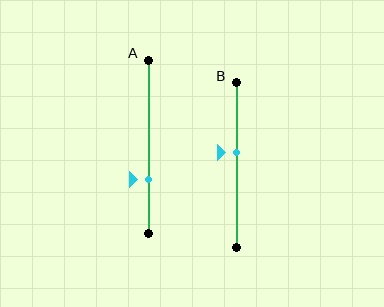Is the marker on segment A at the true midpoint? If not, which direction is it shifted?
No, the marker on segment A is shifted downward by about 19% of the segment length.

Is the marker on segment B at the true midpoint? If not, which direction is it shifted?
No, the marker on segment B is shifted upward by about 8% of the segment length.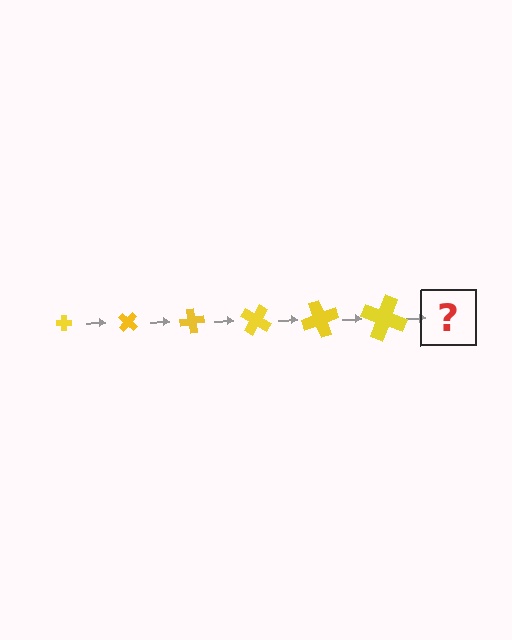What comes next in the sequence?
The next element should be a cross, larger than the previous one and rotated 240 degrees from the start.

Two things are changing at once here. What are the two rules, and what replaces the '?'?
The two rules are that the cross grows larger each step and it rotates 40 degrees each step. The '?' should be a cross, larger than the previous one and rotated 240 degrees from the start.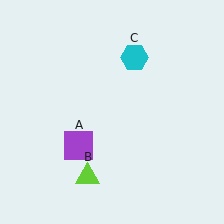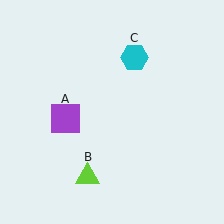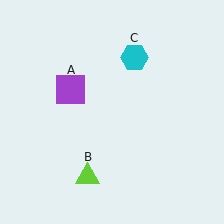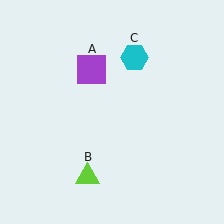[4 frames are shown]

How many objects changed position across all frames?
1 object changed position: purple square (object A).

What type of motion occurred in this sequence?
The purple square (object A) rotated clockwise around the center of the scene.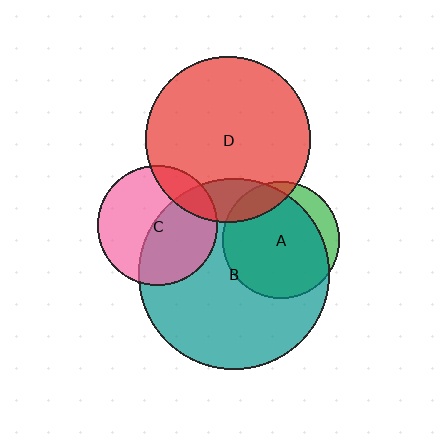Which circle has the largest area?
Circle B (teal).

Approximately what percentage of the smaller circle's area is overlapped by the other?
Approximately 15%.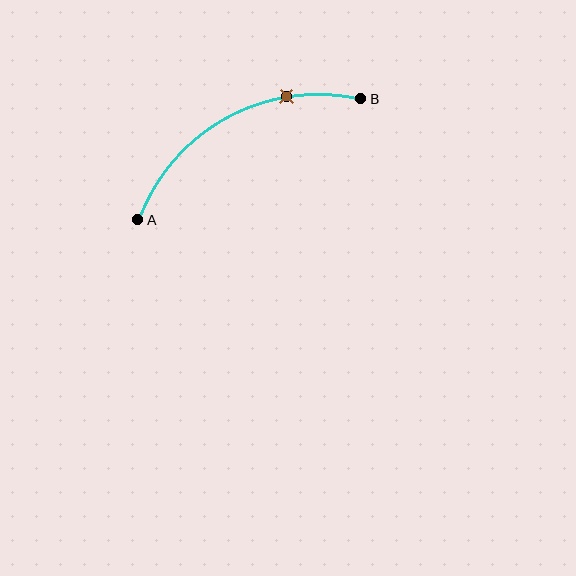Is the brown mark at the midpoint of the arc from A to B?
No. The brown mark lies on the arc but is closer to endpoint B. The arc midpoint would be at the point on the curve equidistant along the arc from both A and B.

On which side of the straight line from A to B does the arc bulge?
The arc bulges above the straight line connecting A and B.